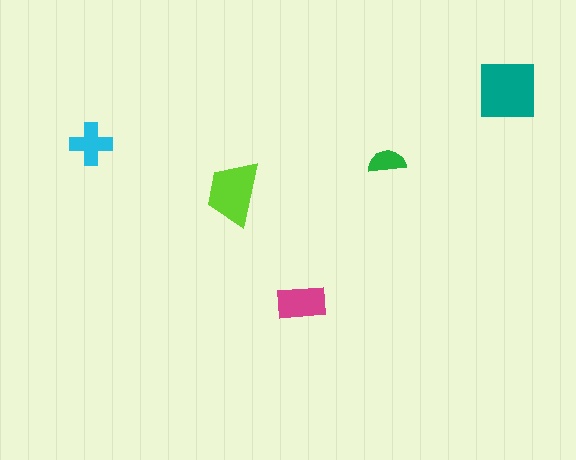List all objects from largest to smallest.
The teal square, the lime trapezoid, the magenta rectangle, the cyan cross, the green semicircle.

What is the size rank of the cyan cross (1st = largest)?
4th.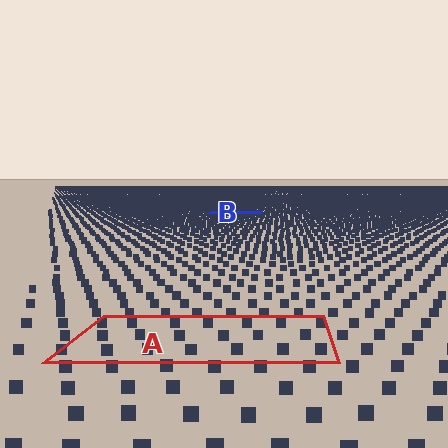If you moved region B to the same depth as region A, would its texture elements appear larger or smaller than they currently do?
They would appear larger. At a closer depth, the same texture elements are projected at a bigger on-screen size.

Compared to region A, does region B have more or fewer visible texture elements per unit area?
Region B has more texture elements per unit area — they are packed more densely because it is farther away.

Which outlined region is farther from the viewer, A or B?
Region B is farther from the viewer — the texture elements inside it appear smaller and more densely packed.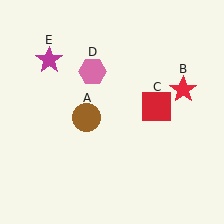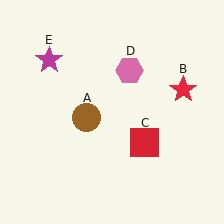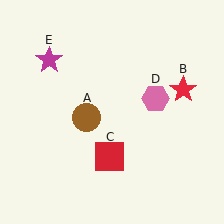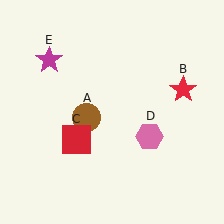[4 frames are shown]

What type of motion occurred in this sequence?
The red square (object C), pink hexagon (object D) rotated clockwise around the center of the scene.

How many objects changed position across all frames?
2 objects changed position: red square (object C), pink hexagon (object D).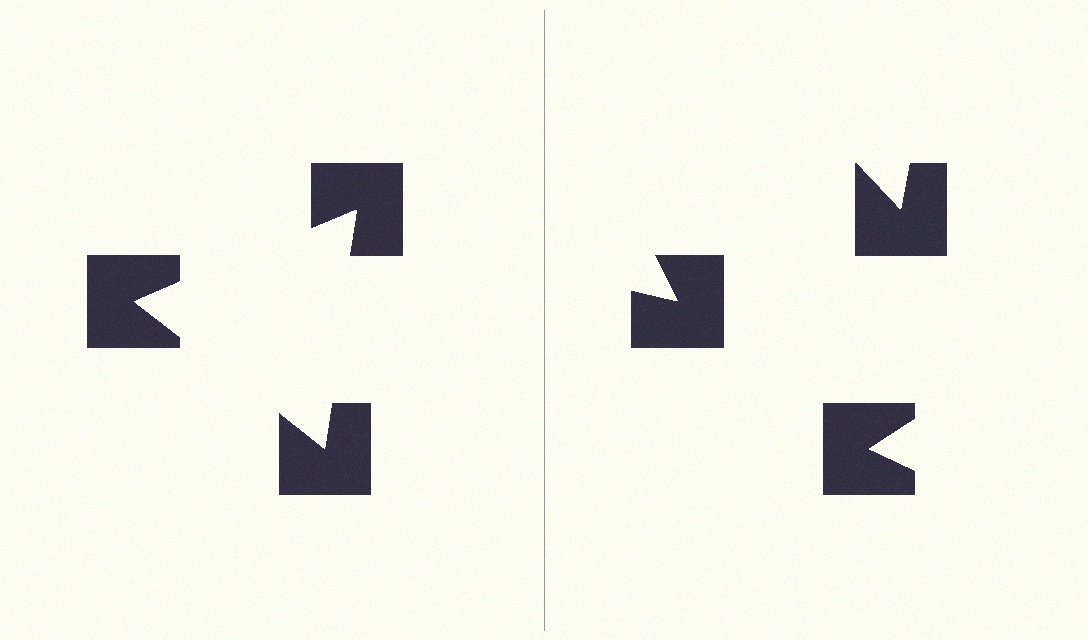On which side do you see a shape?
An illusory triangle appears on the left side. On the right side the wedge cuts are rotated, so no coherent shape forms.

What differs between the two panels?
The notched squares are positioned identically on both sides; only the wedge orientations differ. On the left they align to a triangle; on the right they are misaligned.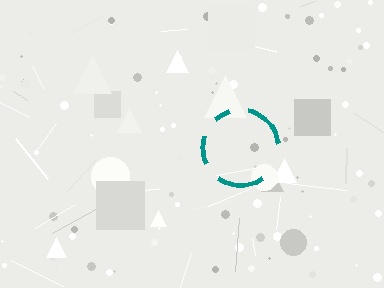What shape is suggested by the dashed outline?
The dashed outline suggests a circle.